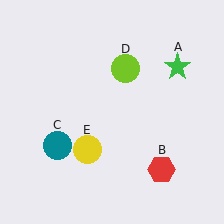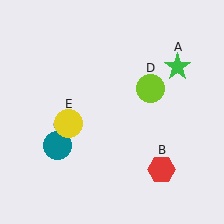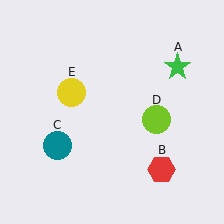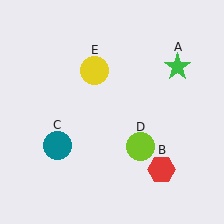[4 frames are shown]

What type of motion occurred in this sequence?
The lime circle (object D), yellow circle (object E) rotated clockwise around the center of the scene.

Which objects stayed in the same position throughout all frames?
Green star (object A) and red hexagon (object B) and teal circle (object C) remained stationary.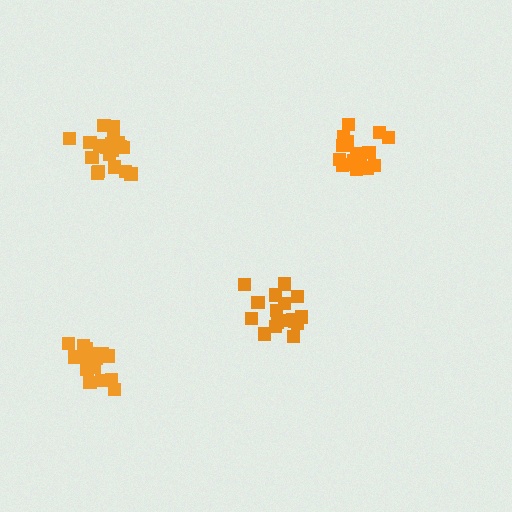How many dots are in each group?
Group 1: 17 dots, Group 2: 15 dots, Group 3: 18 dots, Group 4: 19 dots (69 total).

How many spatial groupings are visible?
There are 4 spatial groupings.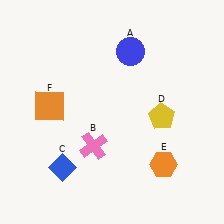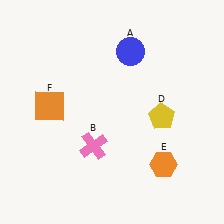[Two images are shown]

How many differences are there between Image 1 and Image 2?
There is 1 difference between the two images.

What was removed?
The blue diamond (C) was removed in Image 2.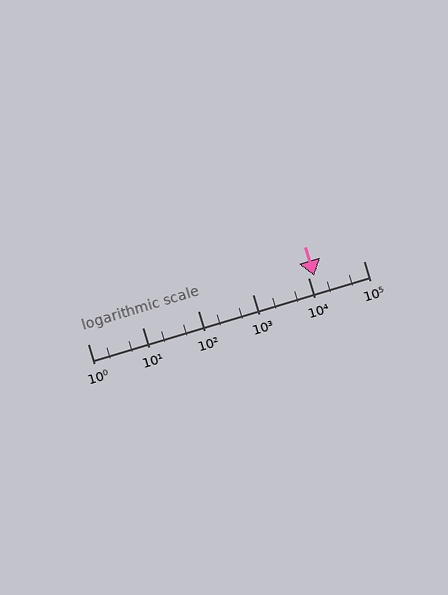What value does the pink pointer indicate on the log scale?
The pointer indicates approximately 13000.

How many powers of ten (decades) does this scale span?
The scale spans 5 decades, from 1 to 100000.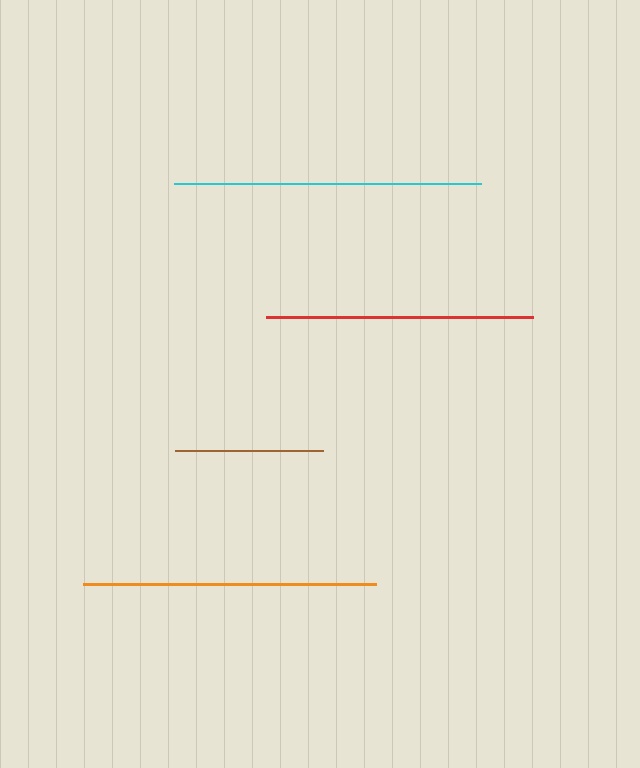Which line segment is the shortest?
The brown line is the shortest at approximately 148 pixels.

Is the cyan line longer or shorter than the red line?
The cyan line is longer than the red line.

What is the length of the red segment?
The red segment is approximately 267 pixels long.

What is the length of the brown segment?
The brown segment is approximately 148 pixels long.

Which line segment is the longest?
The cyan line is the longest at approximately 307 pixels.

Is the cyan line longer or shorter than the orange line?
The cyan line is longer than the orange line.